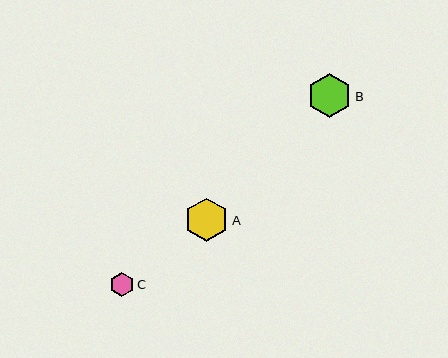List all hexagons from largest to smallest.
From largest to smallest: B, A, C.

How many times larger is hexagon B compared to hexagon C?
Hexagon B is approximately 1.8 times the size of hexagon C.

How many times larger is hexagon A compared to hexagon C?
Hexagon A is approximately 1.8 times the size of hexagon C.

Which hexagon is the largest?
Hexagon B is the largest with a size of approximately 44 pixels.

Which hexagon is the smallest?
Hexagon C is the smallest with a size of approximately 24 pixels.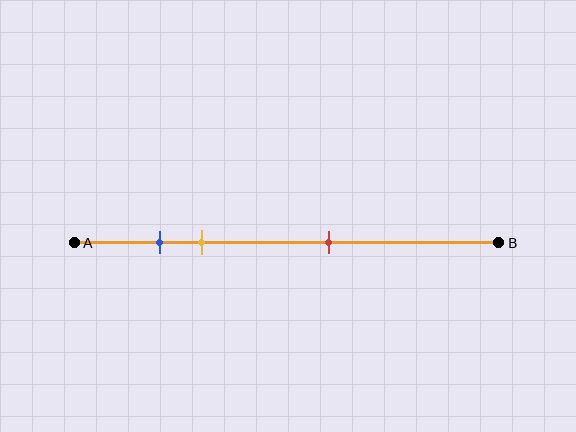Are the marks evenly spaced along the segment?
No, the marks are not evenly spaced.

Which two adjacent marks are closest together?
The blue and yellow marks are the closest adjacent pair.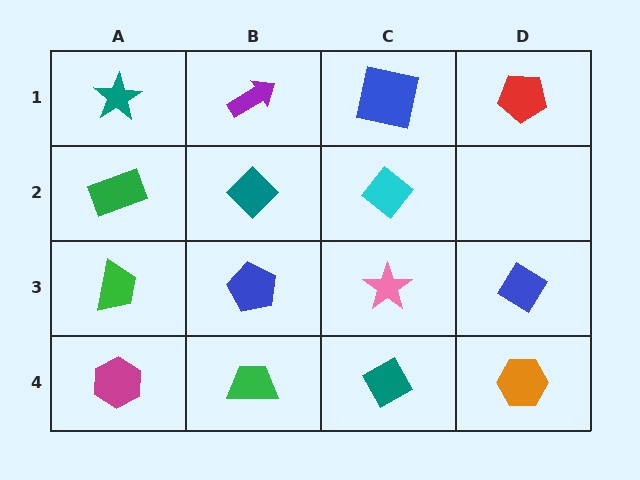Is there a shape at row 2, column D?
No, that cell is empty.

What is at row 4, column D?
An orange hexagon.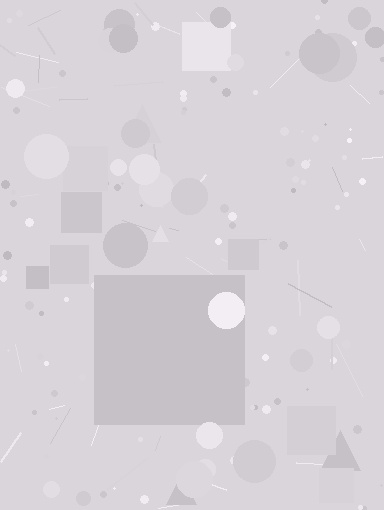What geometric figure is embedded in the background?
A square is embedded in the background.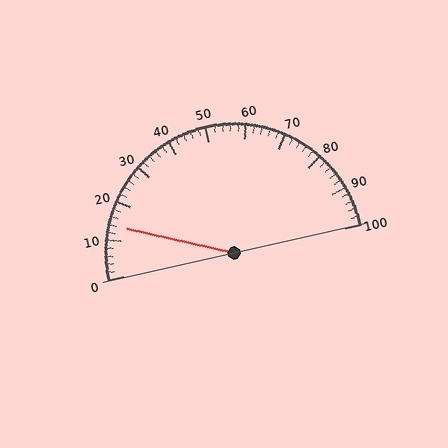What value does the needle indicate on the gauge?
The needle indicates approximately 14.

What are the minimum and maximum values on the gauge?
The gauge ranges from 0 to 100.